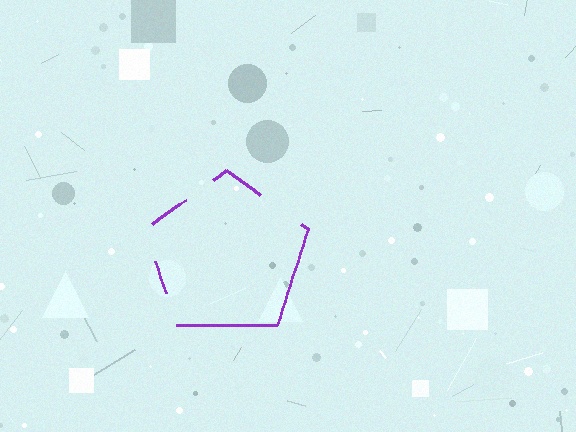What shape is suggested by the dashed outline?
The dashed outline suggests a pentagon.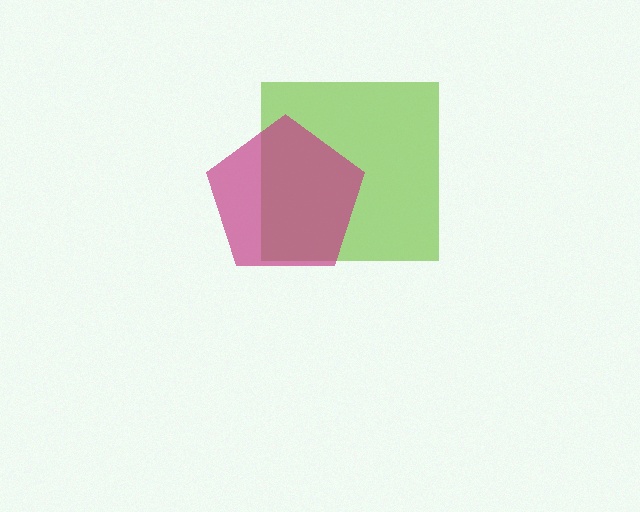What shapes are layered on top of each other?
The layered shapes are: a lime square, a magenta pentagon.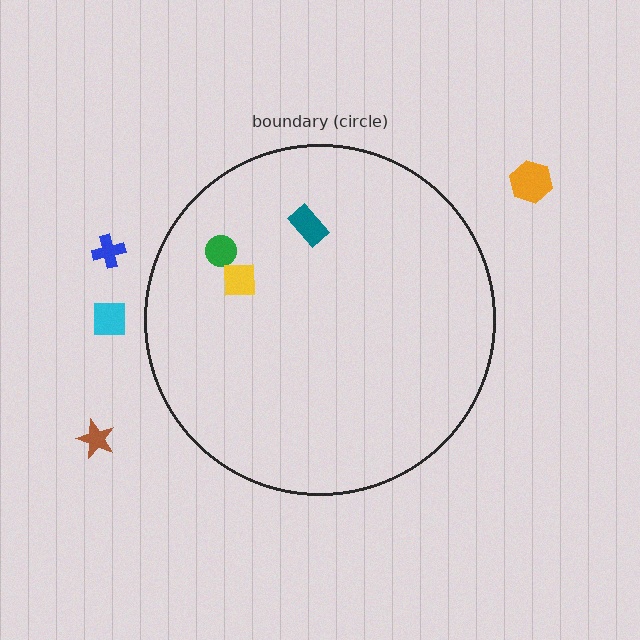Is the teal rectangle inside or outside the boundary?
Inside.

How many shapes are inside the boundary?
3 inside, 4 outside.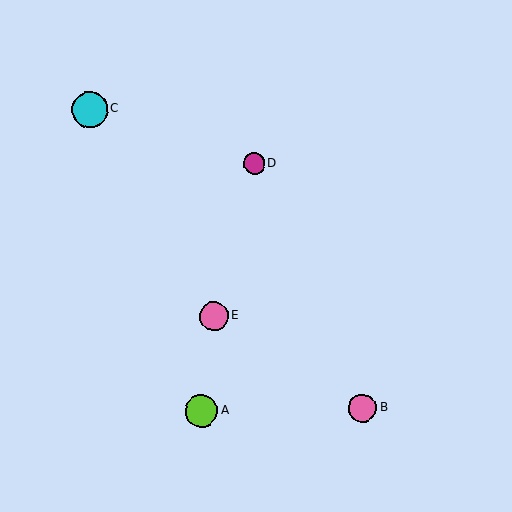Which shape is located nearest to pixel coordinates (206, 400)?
The lime circle (labeled A) at (201, 411) is nearest to that location.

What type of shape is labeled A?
Shape A is a lime circle.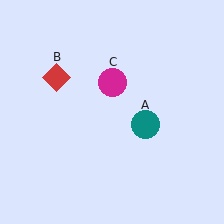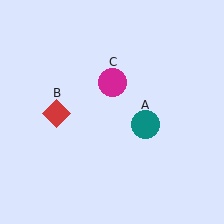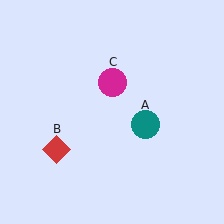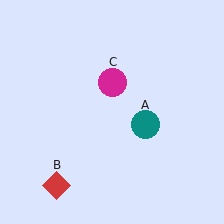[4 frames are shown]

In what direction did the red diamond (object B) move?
The red diamond (object B) moved down.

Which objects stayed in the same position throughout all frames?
Teal circle (object A) and magenta circle (object C) remained stationary.